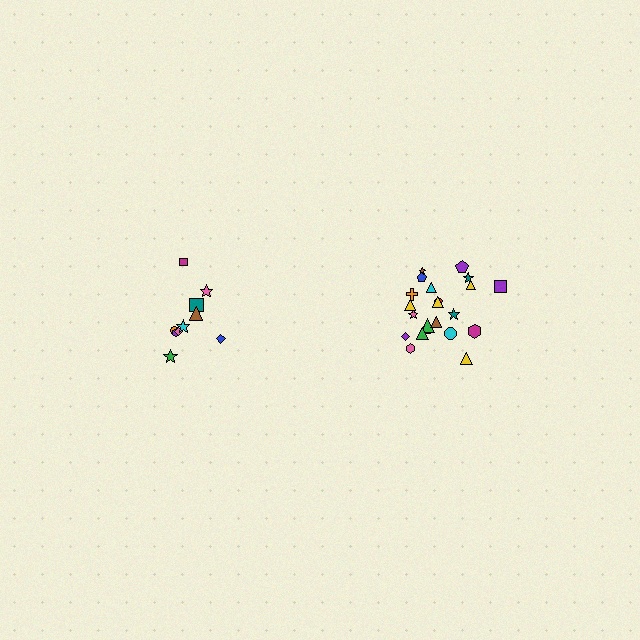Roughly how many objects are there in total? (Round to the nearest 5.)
Roughly 30 objects in total.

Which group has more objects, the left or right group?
The right group.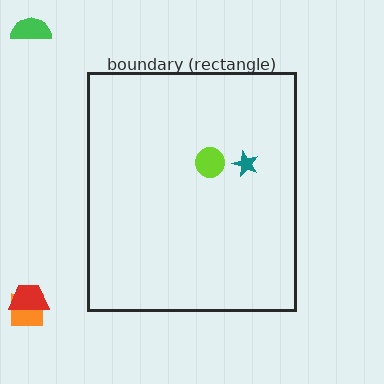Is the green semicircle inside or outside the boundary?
Outside.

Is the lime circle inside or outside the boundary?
Inside.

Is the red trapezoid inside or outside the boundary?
Outside.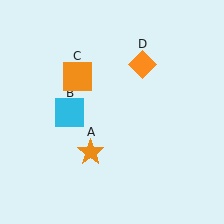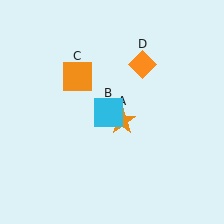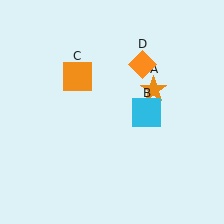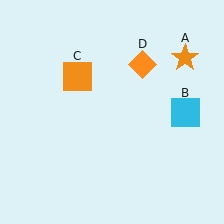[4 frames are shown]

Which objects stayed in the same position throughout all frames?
Orange square (object C) and orange diamond (object D) remained stationary.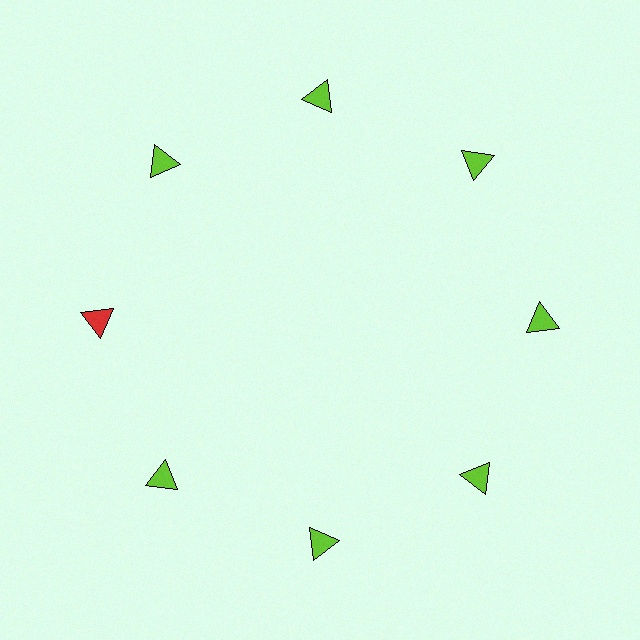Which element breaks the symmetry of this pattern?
The red triangle at roughly the 9 o'clock position breaks the symmetry. All other shapes are lime triangles.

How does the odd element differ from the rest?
It has a different color: red instead of lime.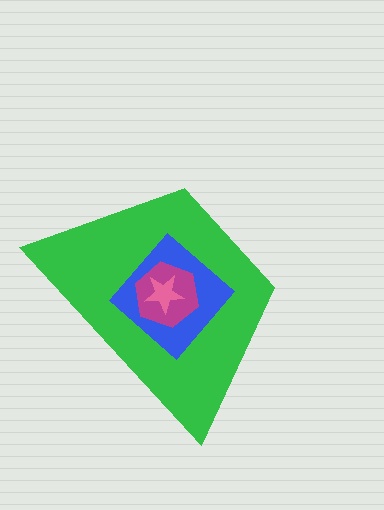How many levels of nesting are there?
4.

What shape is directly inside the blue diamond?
The magenta hexagon.